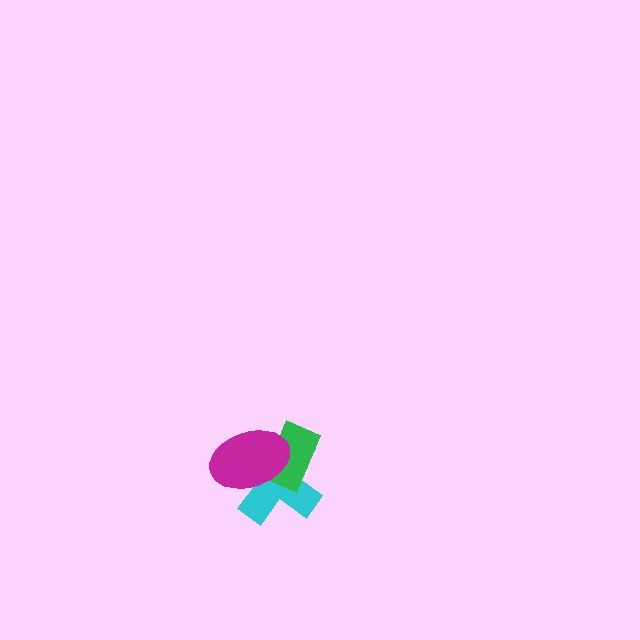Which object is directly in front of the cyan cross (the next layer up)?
The green rectangle is directly in front of the cyan cross.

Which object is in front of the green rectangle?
The magenta ellipse is in front of the green rectangle.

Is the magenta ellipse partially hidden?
No, no other shape covers it.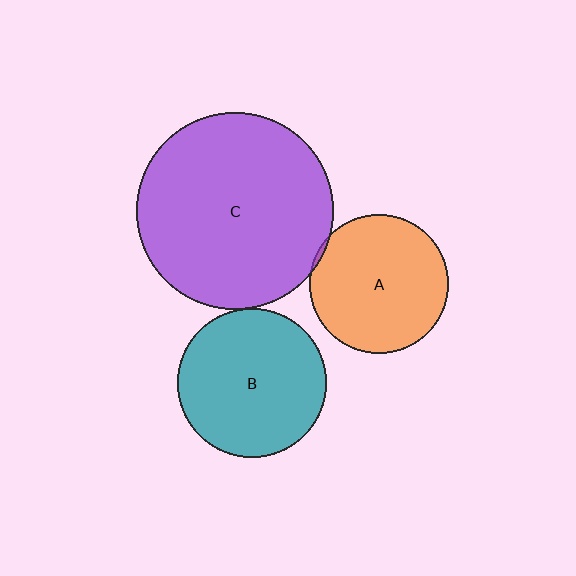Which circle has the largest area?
Circle C (purple).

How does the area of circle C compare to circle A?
Approximately 2.0 times.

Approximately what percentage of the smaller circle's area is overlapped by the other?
Approximately 5%.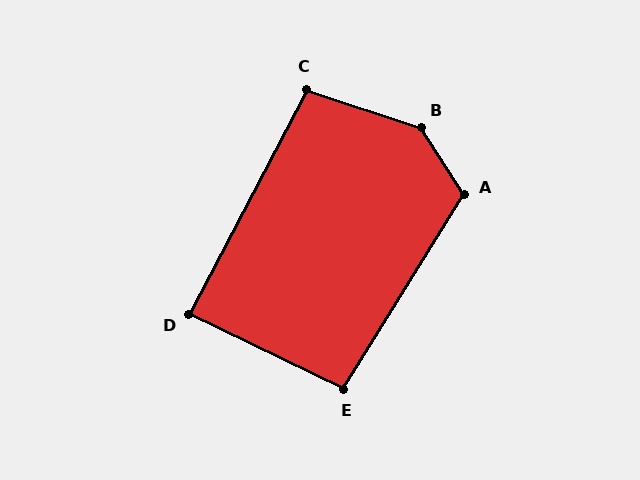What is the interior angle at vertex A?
Approximately 116 degrees (obtuse).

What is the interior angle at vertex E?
Approximately 96 degrees (obtuse).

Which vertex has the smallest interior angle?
D, at approximately 88 degrees.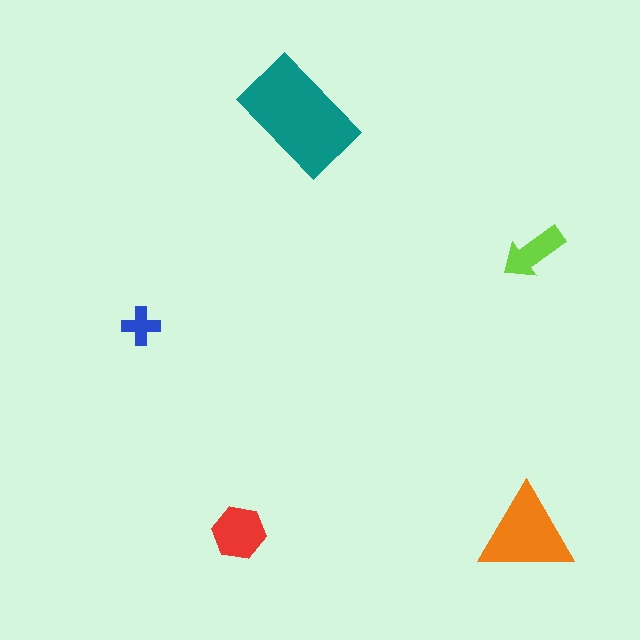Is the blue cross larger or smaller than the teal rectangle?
Smaller.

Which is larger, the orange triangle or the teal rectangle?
The teal rectangle.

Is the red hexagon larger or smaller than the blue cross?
Larger.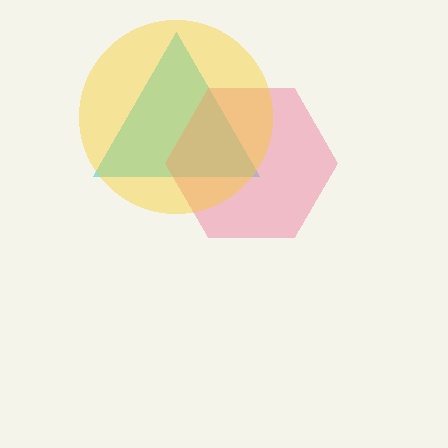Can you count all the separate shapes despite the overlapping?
Yes, there are 3 separate shapes.